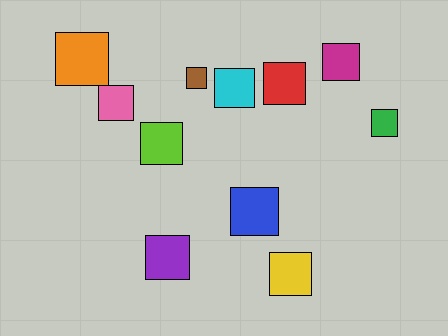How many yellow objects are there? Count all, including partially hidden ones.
There is 1 yellow object.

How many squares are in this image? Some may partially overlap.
There are 11 squares.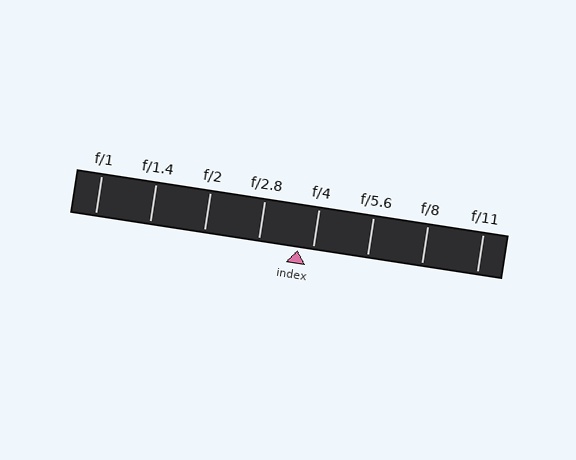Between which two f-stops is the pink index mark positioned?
The index mark is between f/2.8 and f/4.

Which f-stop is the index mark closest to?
The index mark is closest to f/4.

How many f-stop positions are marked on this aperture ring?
There are 8 f-stop positions marked.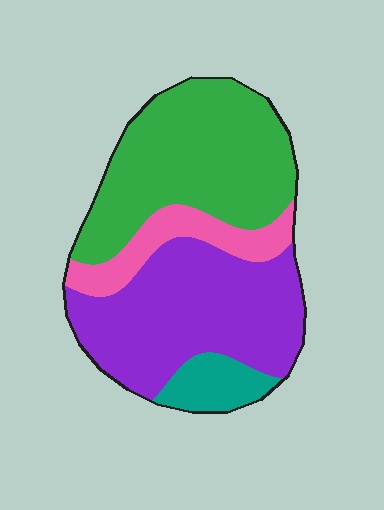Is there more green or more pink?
Green.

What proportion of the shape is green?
Green takes up between a quarter and a half of the shape.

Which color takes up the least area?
Teal, at roughly 10%.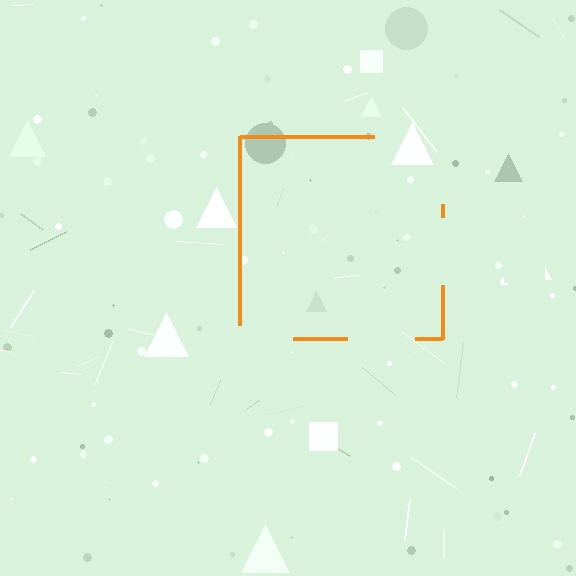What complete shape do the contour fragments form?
The contour fragments form a square.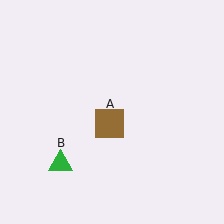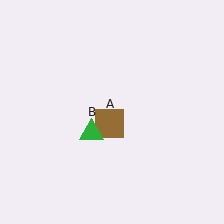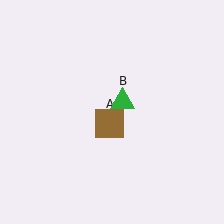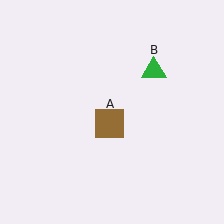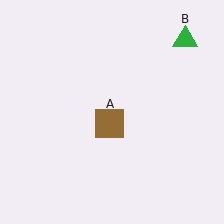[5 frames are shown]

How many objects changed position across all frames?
1 object changed position: green triangle (object B).